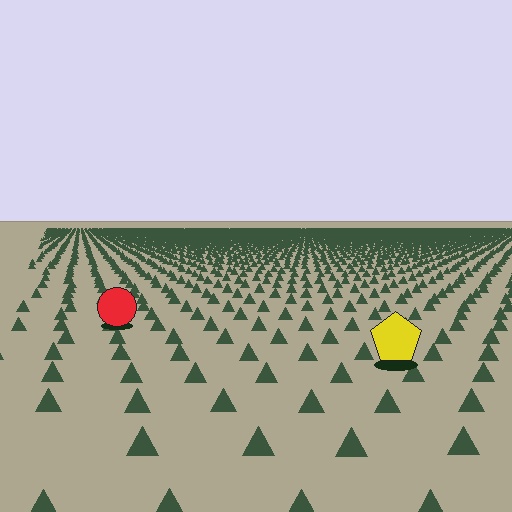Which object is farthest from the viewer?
The red circle is farthest from the viewer. It appears smaller and the ground texture around it is denser.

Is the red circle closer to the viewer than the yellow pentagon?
No. The yellow pentagon is closer — you can tell from the texture gradient: the ground texture is coarser near it.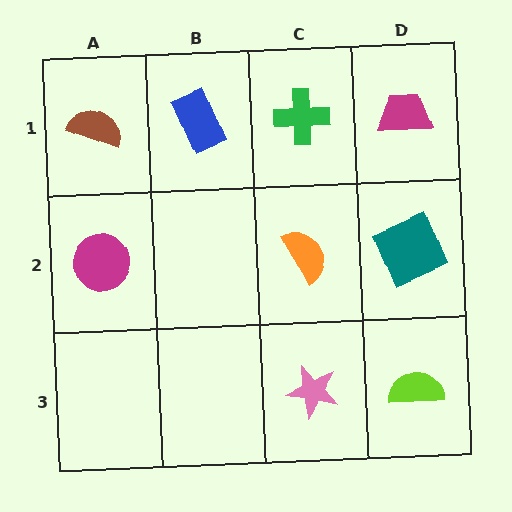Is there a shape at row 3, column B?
No, that cell is empty.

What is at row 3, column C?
A pink star.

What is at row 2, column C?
An orange semicircle.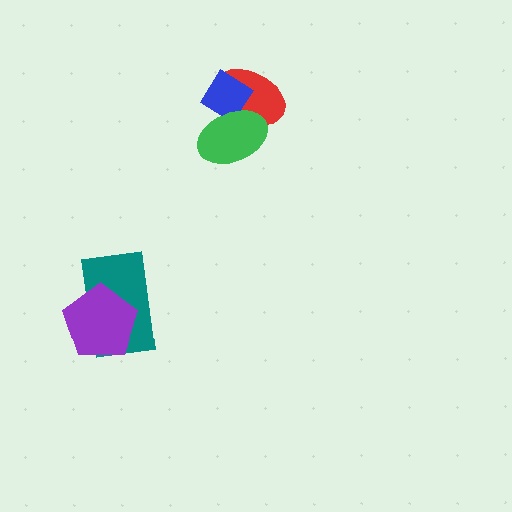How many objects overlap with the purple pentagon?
1 object overlaps with the purple pentagon.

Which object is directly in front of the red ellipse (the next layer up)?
The blue diamond is directly in front of the red ellipse.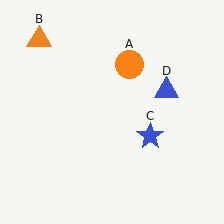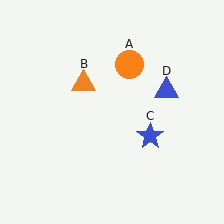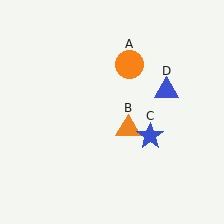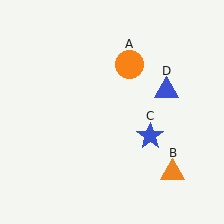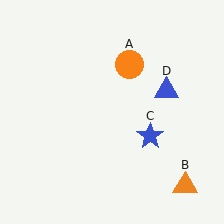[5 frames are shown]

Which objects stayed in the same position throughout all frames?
Orange circle (object A) and blue star (object C) and blue triangle (object D) remained stationary.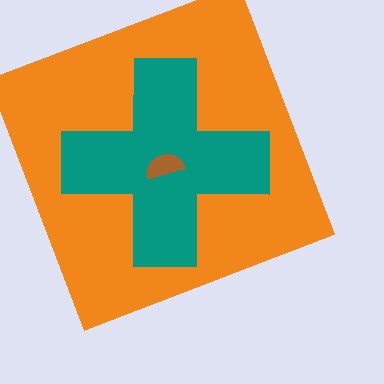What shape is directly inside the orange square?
The teal cross.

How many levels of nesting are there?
3.